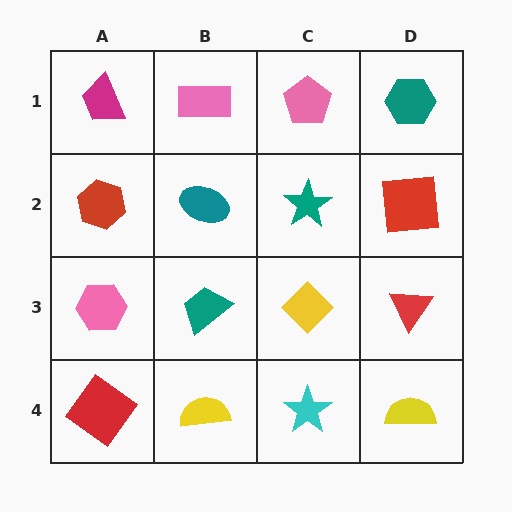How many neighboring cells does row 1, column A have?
2.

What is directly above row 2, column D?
A teal hexagon.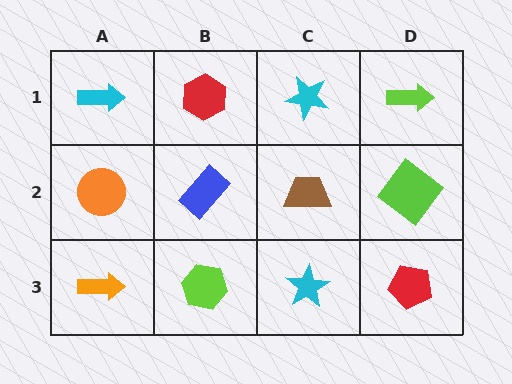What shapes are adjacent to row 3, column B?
A blue rectangle (row 2, column B), an orange arrow (row 3, column A), a cyan star (row 3, column C).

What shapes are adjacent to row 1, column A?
An orange circle (row 2, column A), a red hexagon (row 1, column B).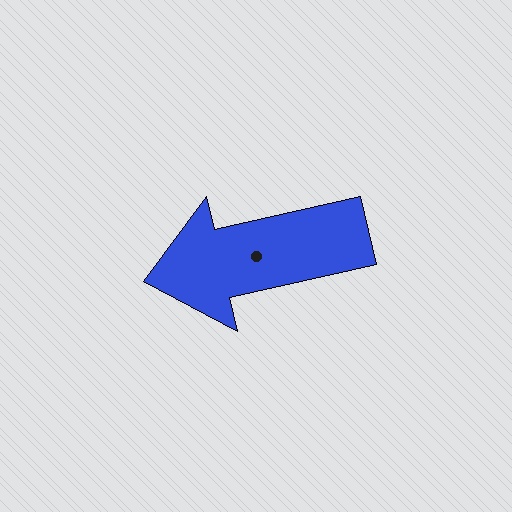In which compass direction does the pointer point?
West.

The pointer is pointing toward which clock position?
Roughly 9 o'clock.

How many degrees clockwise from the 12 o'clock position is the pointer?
Approximately 257 degrees.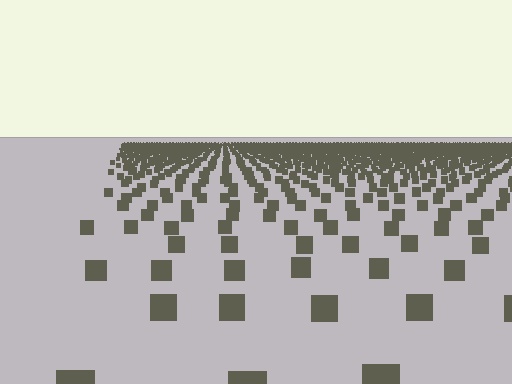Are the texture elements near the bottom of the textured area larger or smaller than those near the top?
Larger. Near the bottom, elements are closer to the viewer and appear at a bigger on-screen size.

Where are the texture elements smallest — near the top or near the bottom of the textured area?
Near the top.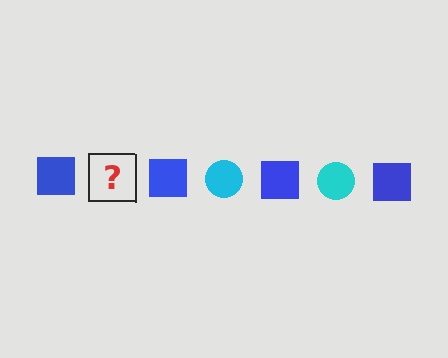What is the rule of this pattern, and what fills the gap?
The rule is that the pattern alternates between blue square and cyan circle. The gap should be filled with a cyan circle.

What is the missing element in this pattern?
The missing element is a cyan circle.